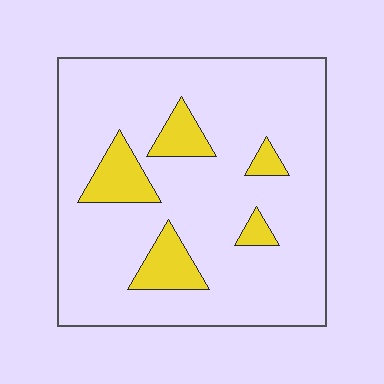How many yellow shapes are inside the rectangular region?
5.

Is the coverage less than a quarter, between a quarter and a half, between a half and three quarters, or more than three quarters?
Less than a quarter.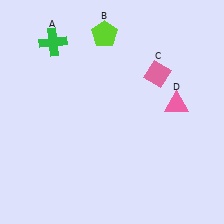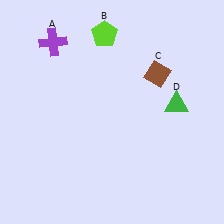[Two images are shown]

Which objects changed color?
A changed from green to purple. C changed from pink to brown. D changed from pink to green.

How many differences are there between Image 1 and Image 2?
There are 3 differences between the two images.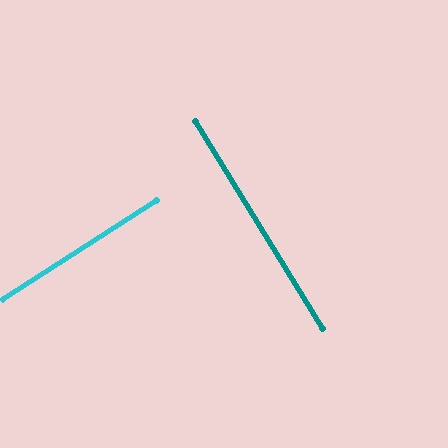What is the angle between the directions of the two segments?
Approximately 89 degrees.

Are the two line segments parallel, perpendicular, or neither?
Perpendicular — they meet at approximately 89°.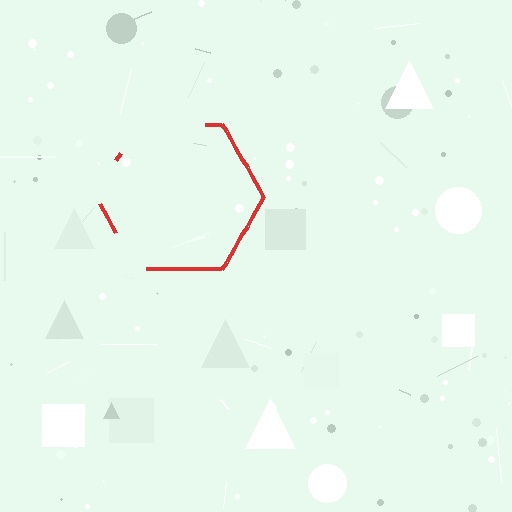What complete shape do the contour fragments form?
The contour fragments form a hexagon.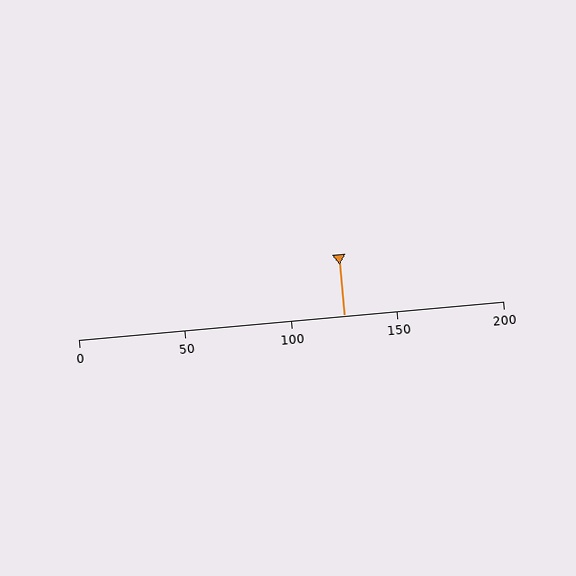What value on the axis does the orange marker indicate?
The marker indicates approximately 125.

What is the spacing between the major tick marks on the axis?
The major ticks are spaced 50 apart.